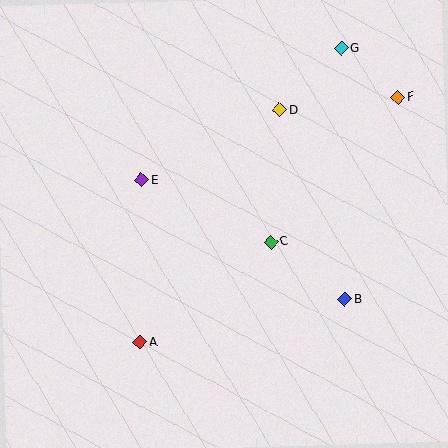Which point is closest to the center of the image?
Point C at (271, 242) is closest to the center.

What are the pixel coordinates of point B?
Point B is at (345, 299).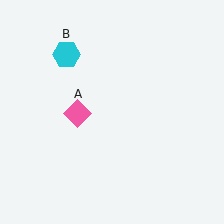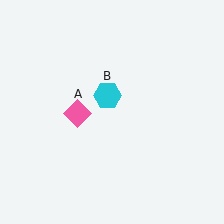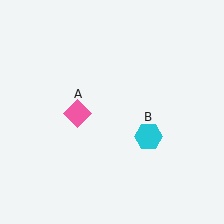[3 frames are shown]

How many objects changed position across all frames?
1 object changed position: cyan hexagon (object B).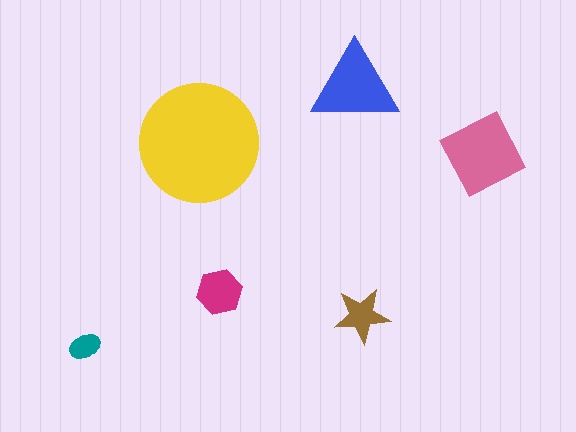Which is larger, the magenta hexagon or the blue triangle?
The blue triangle.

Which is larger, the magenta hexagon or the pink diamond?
The pink diamond.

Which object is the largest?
The yellow circle.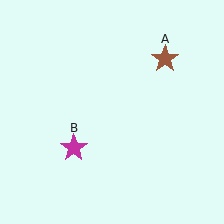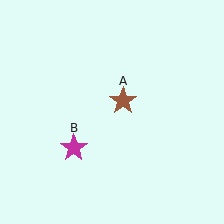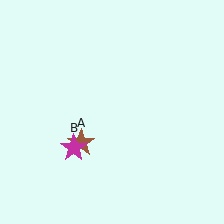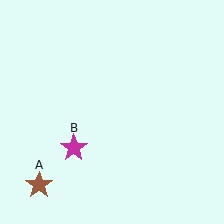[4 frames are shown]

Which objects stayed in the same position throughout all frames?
Magenta star (object B) remained stationary.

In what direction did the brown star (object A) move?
The brown star (object A) moved down and to the left.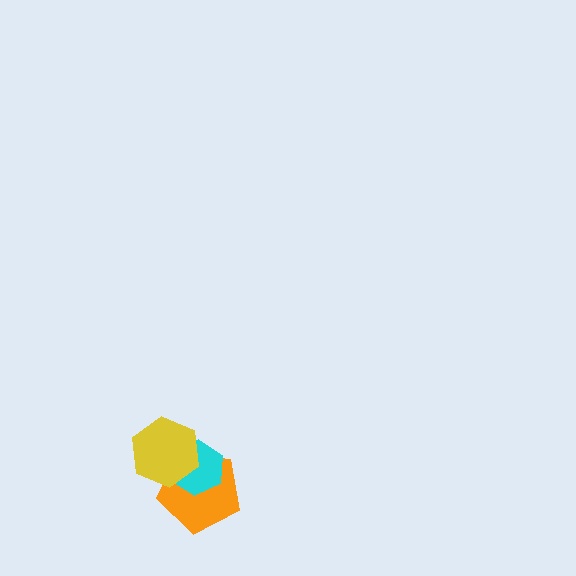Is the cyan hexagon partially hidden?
Yes, it is partially covered by another shape.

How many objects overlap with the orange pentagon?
2 objects overlap with the orange pentagon.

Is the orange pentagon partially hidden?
Yes, it is partially covered by another shape.